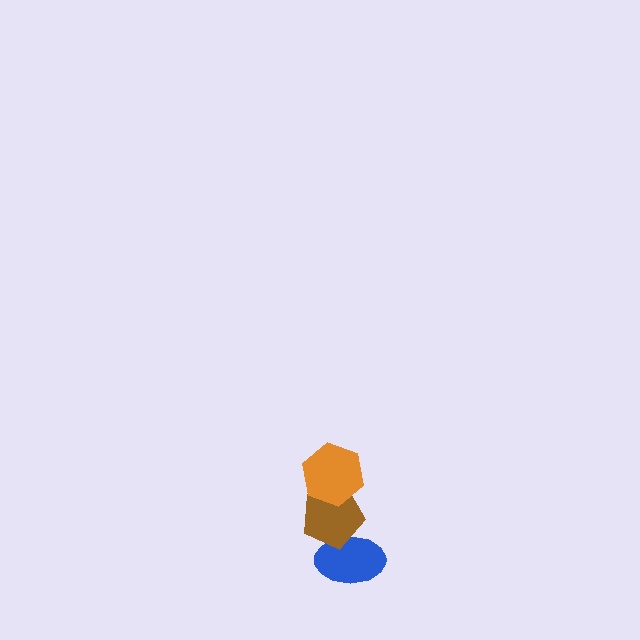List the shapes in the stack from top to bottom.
From top to bottom: the orange hexagon, the brown pentagon, the blue ellipse.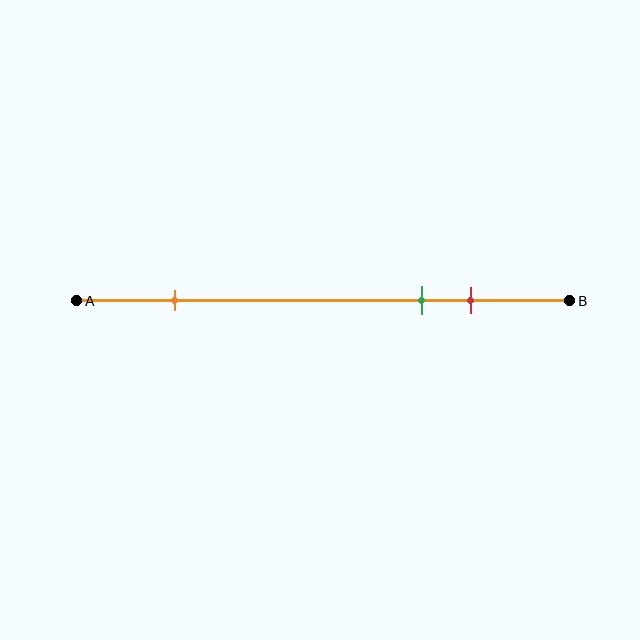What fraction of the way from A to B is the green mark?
The green mark is approximately 70% (0.7) of the way from A to B.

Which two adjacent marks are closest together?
The green and red marks are the closest adjacent pair.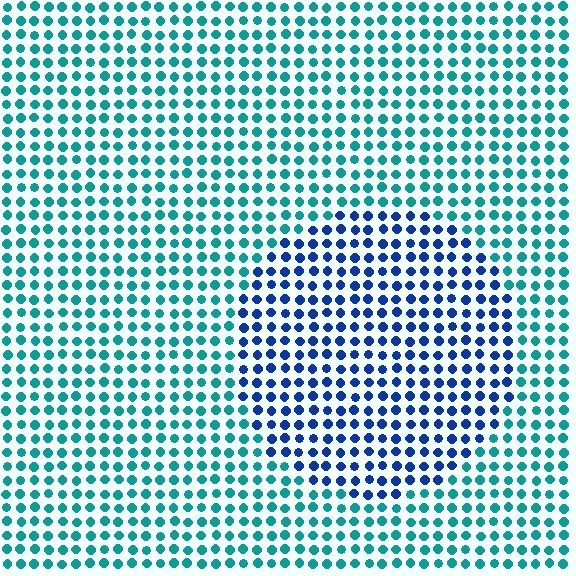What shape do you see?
I see a circle.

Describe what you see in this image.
The image is filled with small teal elements in a uniform arrangement. A circle-shaped region is visible where the elements are tinted to a slightly different hue, forming a subtle color boundary.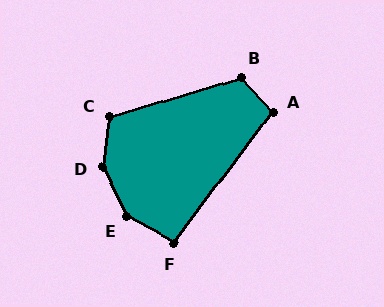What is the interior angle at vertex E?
Approximately 145 degrees (obtuse).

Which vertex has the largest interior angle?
D, at approximately 146 degrees.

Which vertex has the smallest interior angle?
F, at approximately 99 degrees.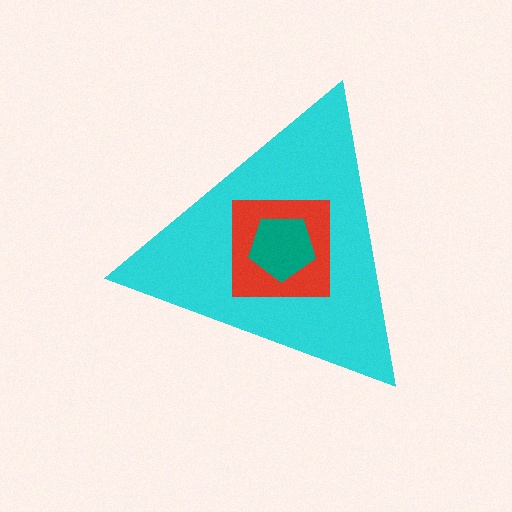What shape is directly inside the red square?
The teal pentagon.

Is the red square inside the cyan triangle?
Yes.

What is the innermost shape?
The teal pentagon.